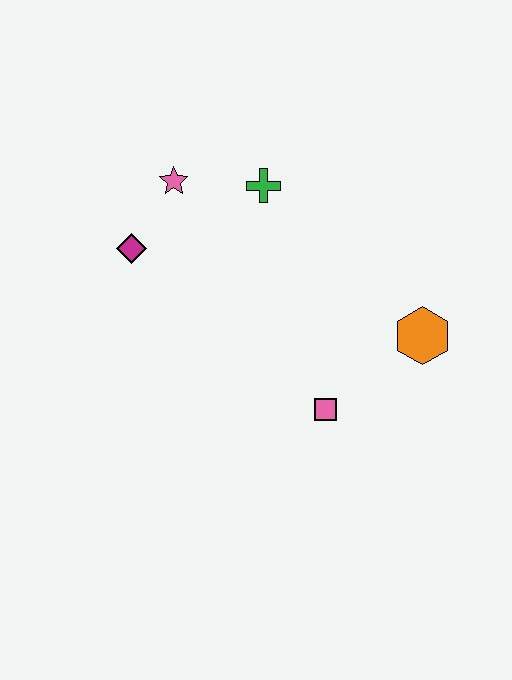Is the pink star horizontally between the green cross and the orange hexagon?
No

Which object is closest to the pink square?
The orange hexagon is closest to the pink square.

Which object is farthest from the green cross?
The pink square is farthest from the green cross.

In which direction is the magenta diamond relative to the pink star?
The magenta diamond is below the pink star.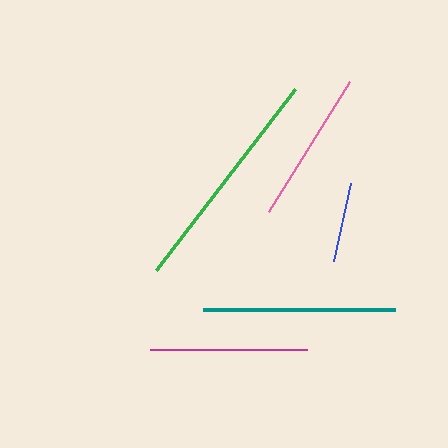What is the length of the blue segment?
The blue segment is approximately 79 pixels long.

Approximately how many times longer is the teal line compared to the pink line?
The teal line is approximately 1.3 times the length of the pink line.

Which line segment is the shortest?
The blue line is the shortest at approximately 79 pixels.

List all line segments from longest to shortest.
From longest to shortest: green, teal, magenta, pink, blue.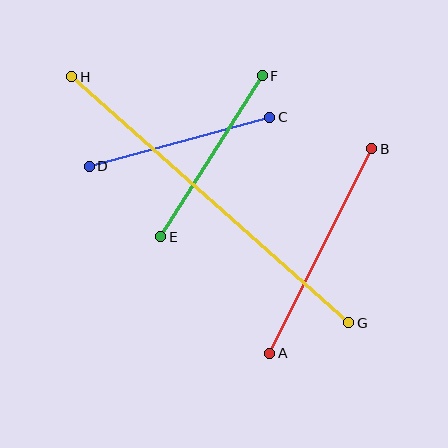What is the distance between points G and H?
The distance is approximately 370 pixels.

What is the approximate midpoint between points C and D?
The midpoint is at approximately (180, 142) pixels.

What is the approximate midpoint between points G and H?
The midpoint is at approximately (210, 200) pixels.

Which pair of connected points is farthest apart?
Points G and H are farthest apart.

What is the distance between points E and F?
The distance is approximately 191 pixels.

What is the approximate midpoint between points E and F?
The midpoint is at approximately (211, 156) pixels.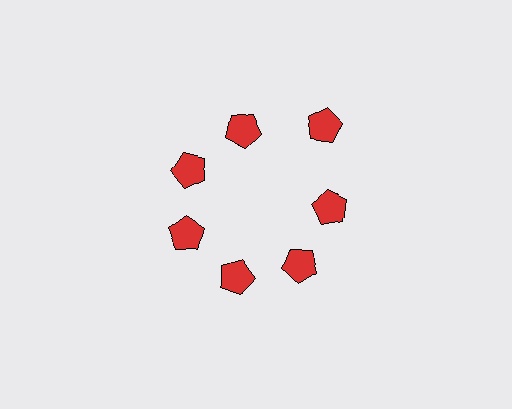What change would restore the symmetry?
The symmetry would be restored by moving it inward, back onto the ring so that all 7 pentagons sit at equal angles and equal distance from the center.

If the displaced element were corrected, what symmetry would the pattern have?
It would have 7-fold rotational symmetry — the pattern would map onto itself every 51 degrees.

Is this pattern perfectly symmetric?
No. The 7 red pentagons are arranged in a ring, but one element near the 1 o'clock position is pushed outward from the center, breaking the 7-fold rotational symmetry.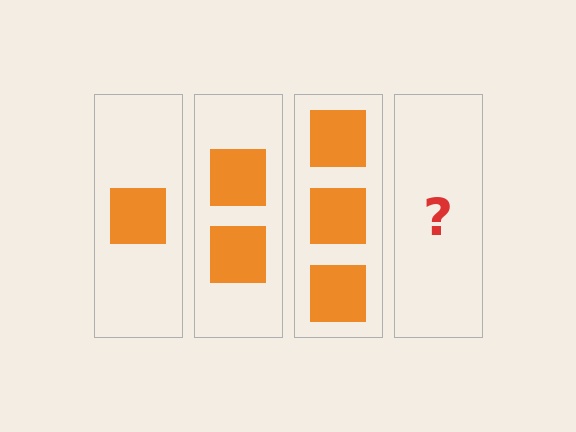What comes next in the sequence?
The next element should be 4 squares.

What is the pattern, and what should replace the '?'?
The pattern is that each step adds one more square. The '?' should be 4 squares.